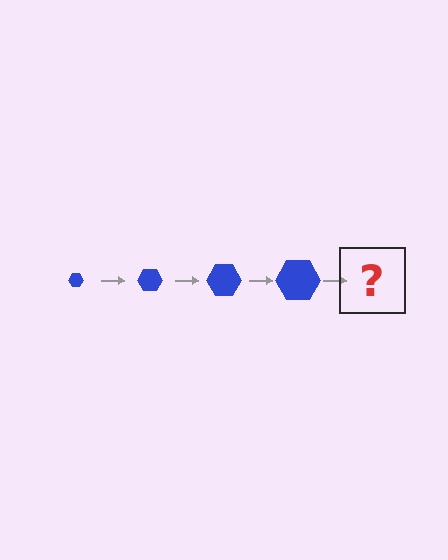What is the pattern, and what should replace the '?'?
The pattern is that the hexagon gets progressively larger each step. The '?' should be a blue hexagon, larger than the previous one.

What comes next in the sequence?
The next element should be a blue hexagon, larger than the previous one.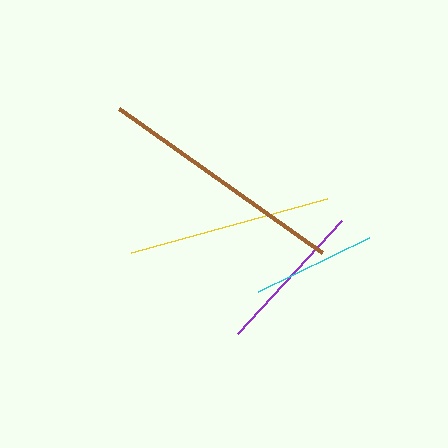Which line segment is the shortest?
The cyan line is the shortest at approximately 123 pixels.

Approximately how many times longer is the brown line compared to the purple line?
The brown line is approximately 1.6 times the length of the purple line.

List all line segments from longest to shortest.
From longest to shortest: brown, yellow, purple, cyan.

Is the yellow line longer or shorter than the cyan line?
The yellow line is longer than the cyan line.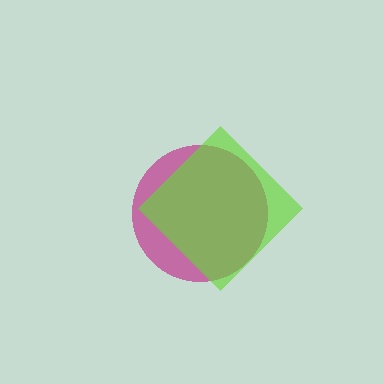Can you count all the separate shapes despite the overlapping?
Yes, there are 2 separate shapes.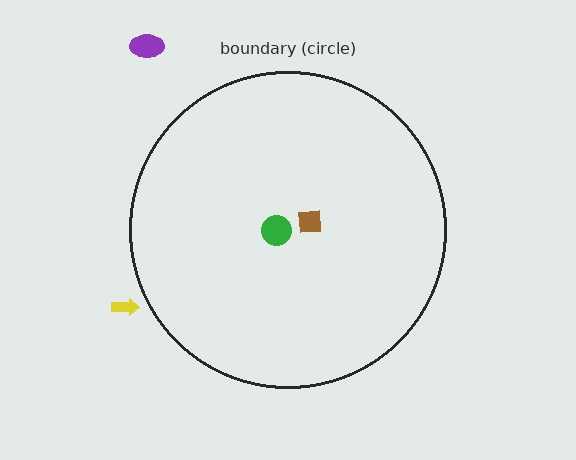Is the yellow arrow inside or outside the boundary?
Outside.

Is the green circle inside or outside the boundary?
Inside.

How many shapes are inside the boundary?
2 inside, 2 outside.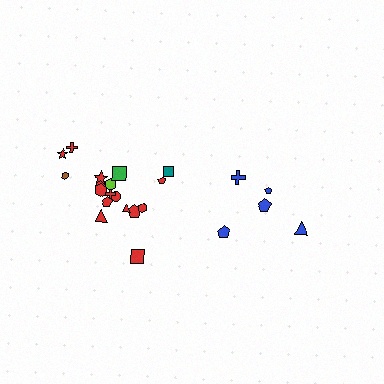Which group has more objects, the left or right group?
The left group.